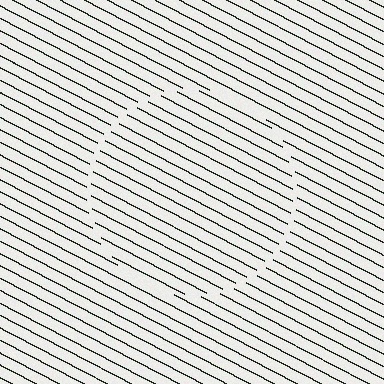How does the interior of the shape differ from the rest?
The interior of the shape contains the same grating, shifted by half a period — the contour is defined by the phase discontinuity where line-ends from the inner and outer gratings abut.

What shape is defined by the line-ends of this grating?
An illusory circle. The interior of the shape contains the same grating, shifted by half a period — the contour is defined by the phase discontinuity where line-ends from the inner and outer gratings abut.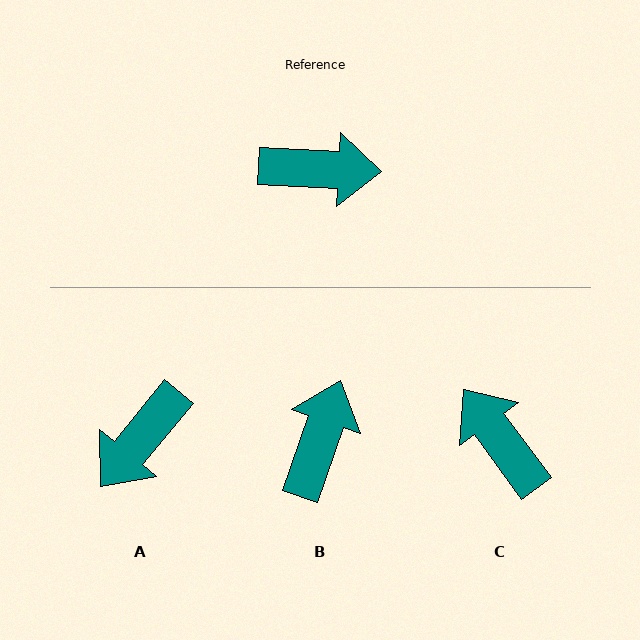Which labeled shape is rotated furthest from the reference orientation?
C, about 129 degrees away.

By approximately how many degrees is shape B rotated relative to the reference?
Approximately 73 degrees counter-clockwise.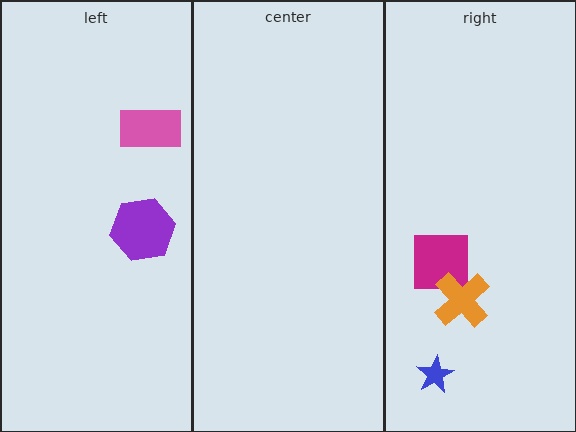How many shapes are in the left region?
2.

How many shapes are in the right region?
3.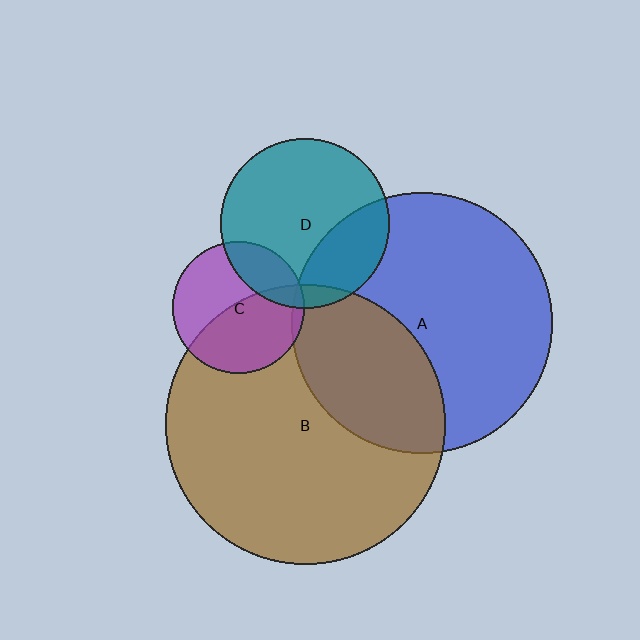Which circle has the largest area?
Circle B (brown).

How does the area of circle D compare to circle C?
Approximately 1.7 times.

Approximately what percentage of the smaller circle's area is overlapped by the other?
Approximately 30%.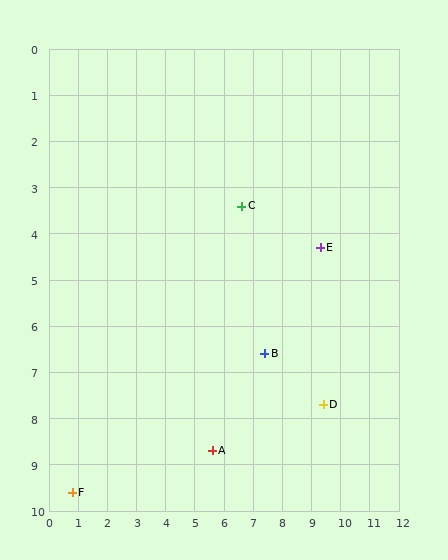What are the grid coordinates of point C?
Point C is at approximately (6.6, 3.4).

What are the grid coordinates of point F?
Point F is at approximately (0.8, 9.6).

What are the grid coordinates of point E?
Point E is at approximately (9.3, 4.3).